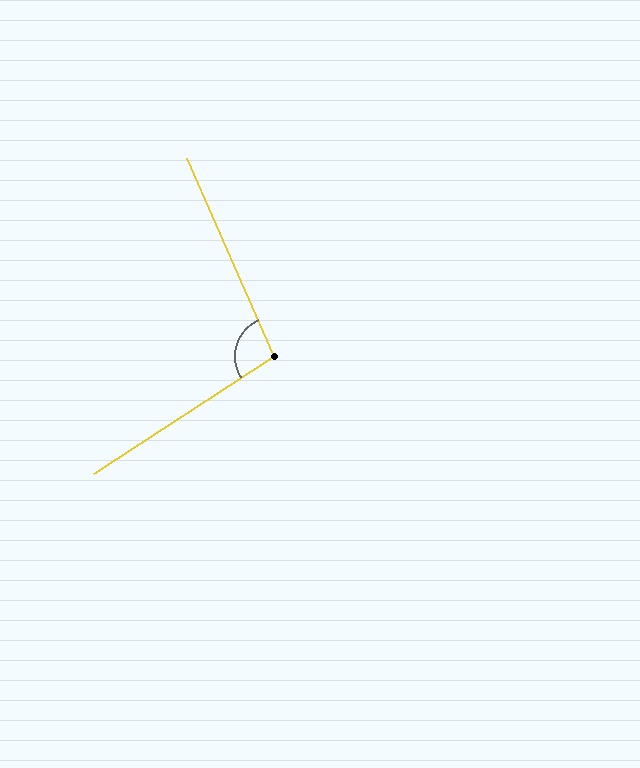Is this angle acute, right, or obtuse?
It is obtuse.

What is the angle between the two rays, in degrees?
Approximately 100 degrees.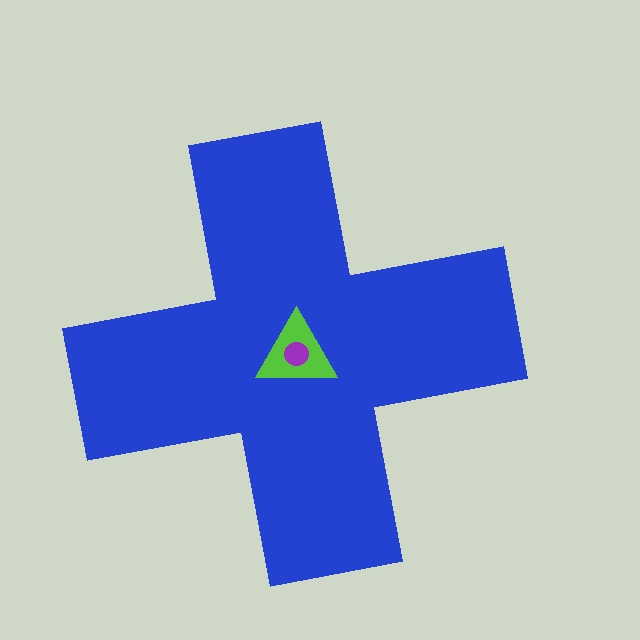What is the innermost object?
The purple circle.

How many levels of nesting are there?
3.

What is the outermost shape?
The blue cross.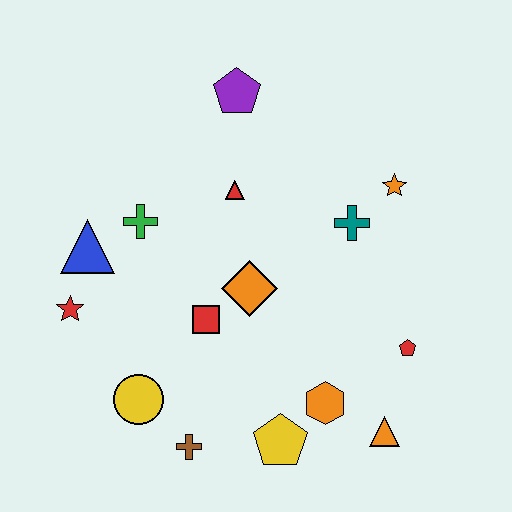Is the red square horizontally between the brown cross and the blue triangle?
No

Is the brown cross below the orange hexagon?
Yes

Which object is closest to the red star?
The blue triangle is closest to the red star.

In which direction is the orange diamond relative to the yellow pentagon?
The orange diamond is above the yellow pentagon.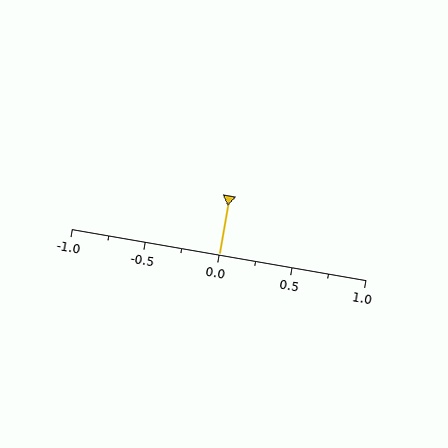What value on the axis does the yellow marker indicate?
The marker indicates approximately 0.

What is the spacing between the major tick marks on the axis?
The major ticks are spaced 0.5 apart.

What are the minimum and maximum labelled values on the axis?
The axis runs from -1.0 to 1.0.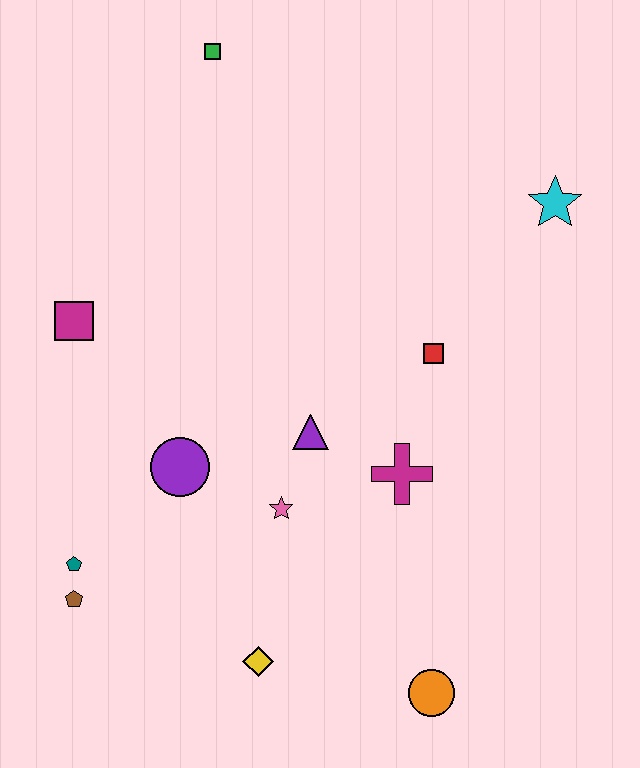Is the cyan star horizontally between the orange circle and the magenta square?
No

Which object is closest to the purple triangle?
The pink star is closest to the purple triangle.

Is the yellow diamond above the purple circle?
No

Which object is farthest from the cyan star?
The brown pentagon is farthest from the cyan star.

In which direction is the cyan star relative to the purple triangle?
The cyan star is to the right of the purple triangle.